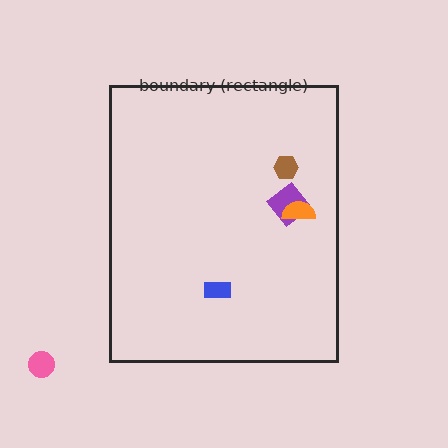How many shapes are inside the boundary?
4 inside, 1 outside.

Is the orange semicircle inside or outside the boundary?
Inside.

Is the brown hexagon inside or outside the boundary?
Inside.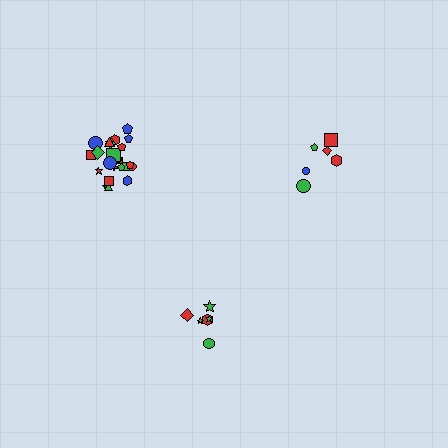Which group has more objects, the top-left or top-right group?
The top-left group.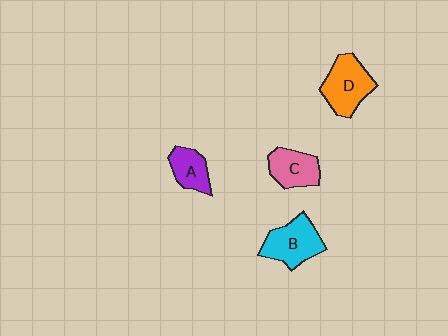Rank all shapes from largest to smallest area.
From largest to smallest: D (orange), B (cyan), C (pink), A (purple).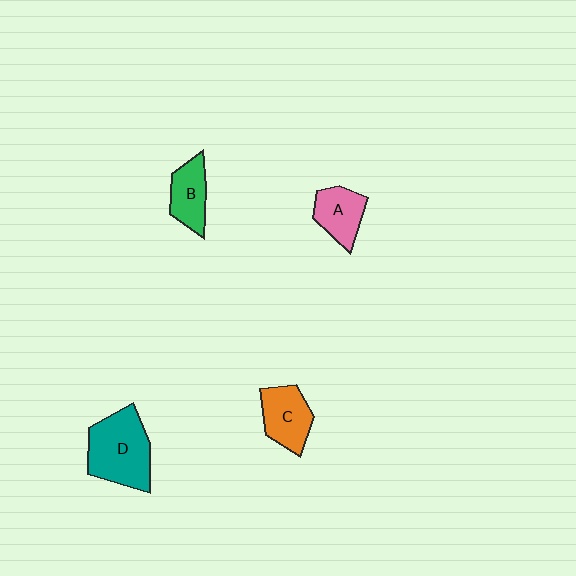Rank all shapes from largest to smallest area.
From largest to smallest: D (teal), C (orange), A (pink), B (green).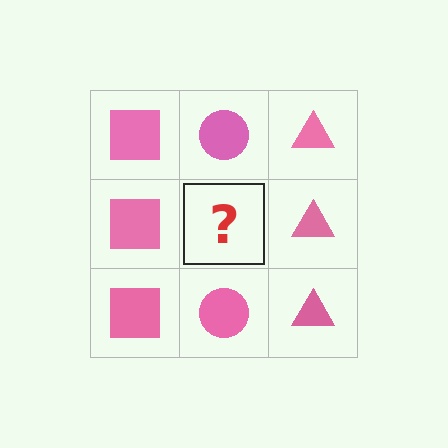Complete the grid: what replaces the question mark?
The question mark should be replaced with a pink circle.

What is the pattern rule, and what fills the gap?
The rule is that each column has a consistent shape. The gap should be filled with a pink circle.